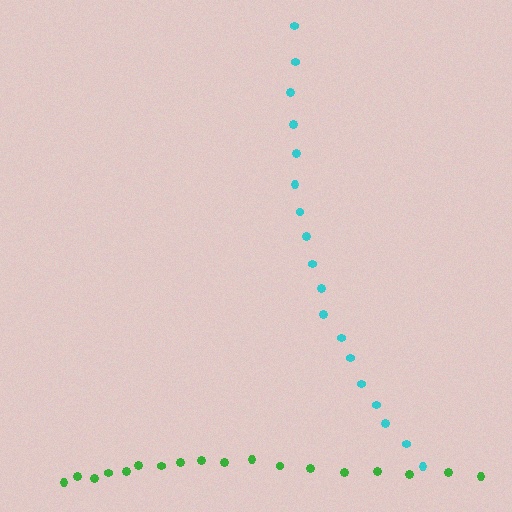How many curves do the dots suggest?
There are 2 distinct paths.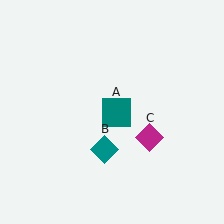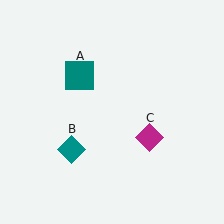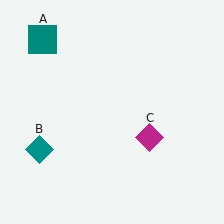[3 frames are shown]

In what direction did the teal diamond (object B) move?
The teal diamond (object B) moved left.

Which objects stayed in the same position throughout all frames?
Magenta diamond (object C) remained stationary.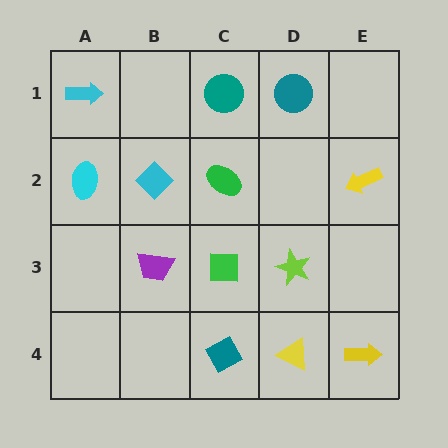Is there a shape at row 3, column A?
No, that cell is empty.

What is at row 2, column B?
A cyan diamond.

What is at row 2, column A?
A cyan ellipse.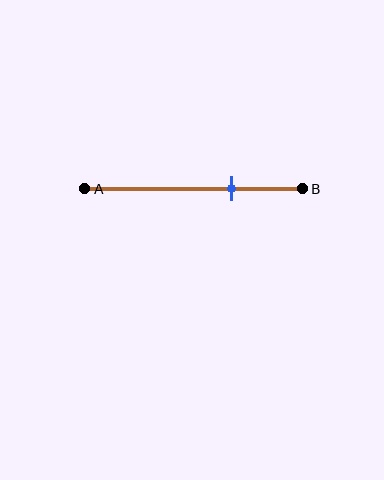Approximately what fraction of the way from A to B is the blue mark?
The blue mark is approximately 65% of the way from A to B.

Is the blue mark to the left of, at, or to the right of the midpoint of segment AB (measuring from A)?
The blue mark is to the right of the midpoint of segment AB.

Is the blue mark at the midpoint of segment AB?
No, the mark is at about 65% from A, not at the 50% midpoint.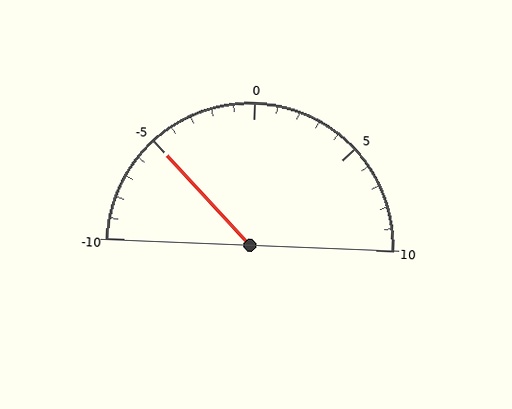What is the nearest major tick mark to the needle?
The nearest major tick mark is -5.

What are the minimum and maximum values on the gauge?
The gauge ranges from -10 to 10.